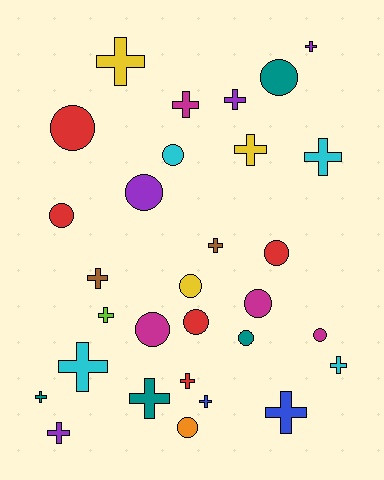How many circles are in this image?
There are 13 circles.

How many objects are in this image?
There are 30 objects.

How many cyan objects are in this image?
There are 4 cyan objects.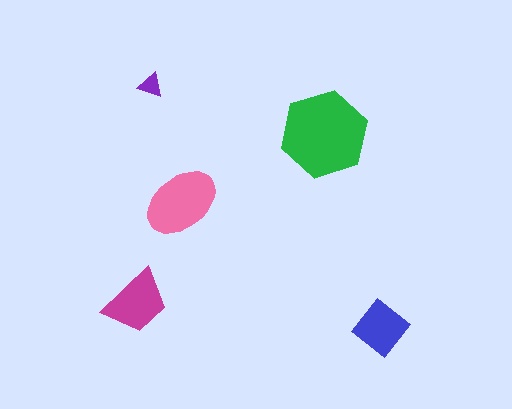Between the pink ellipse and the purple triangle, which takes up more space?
The pink ellipse.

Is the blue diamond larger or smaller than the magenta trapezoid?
Smaller.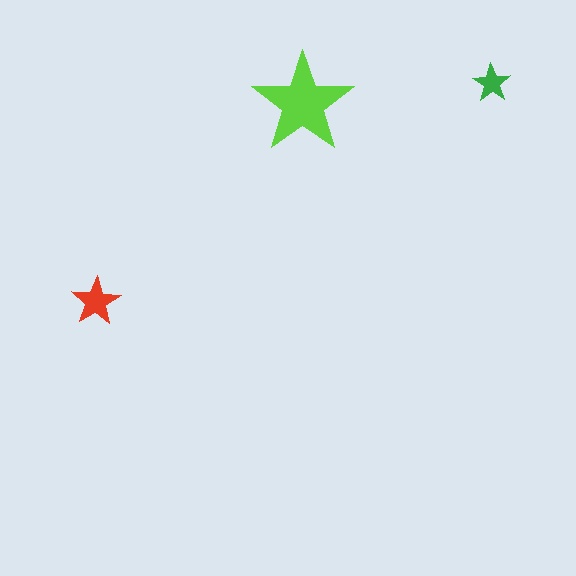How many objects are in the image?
There are 3 objects in the image.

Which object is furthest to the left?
The red star is leftmost.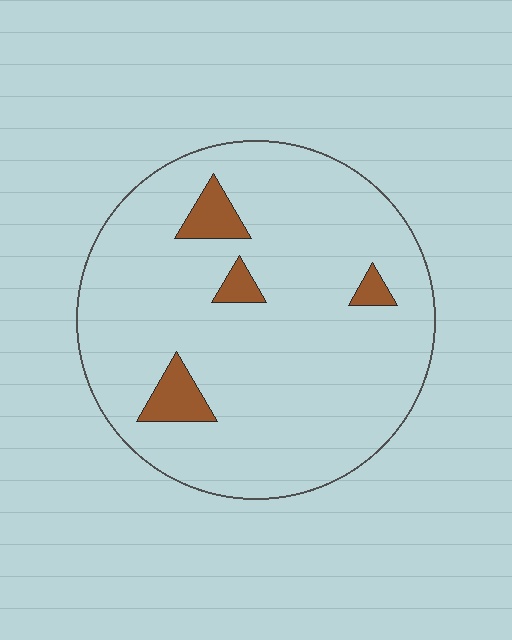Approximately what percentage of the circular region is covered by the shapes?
Approximately 10%.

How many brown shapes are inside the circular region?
4.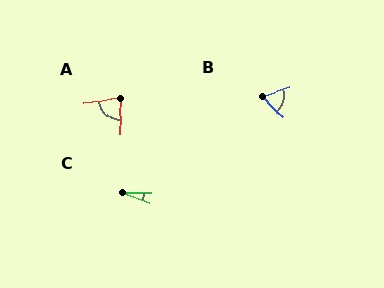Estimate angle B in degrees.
Approximately 66 degrees.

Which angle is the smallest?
C, at approximately 20 degrees.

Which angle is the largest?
A, at approximately 81 degrees.